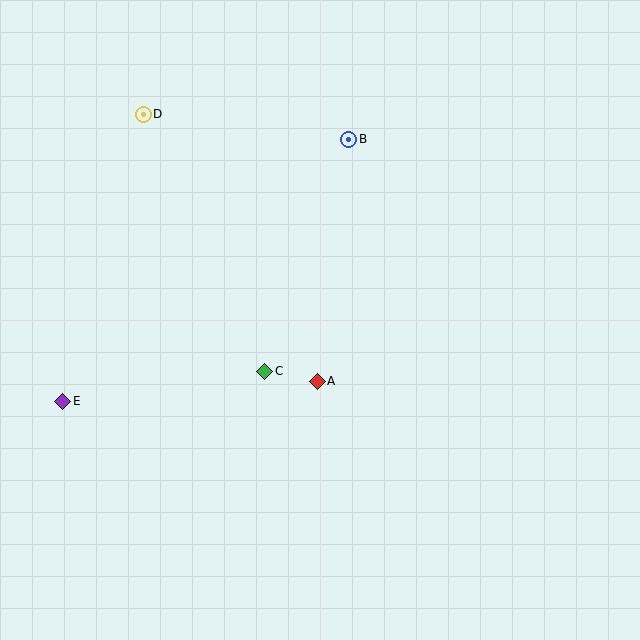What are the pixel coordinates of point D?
Point D is at (143, 114).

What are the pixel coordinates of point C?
Point C is at (265, 371).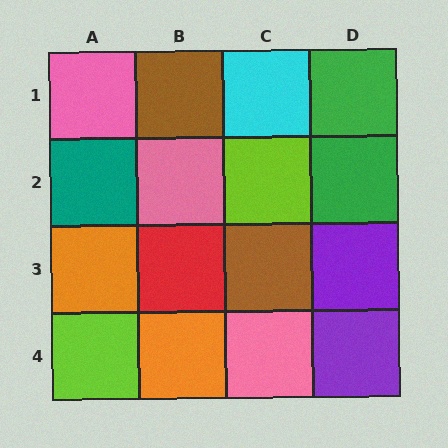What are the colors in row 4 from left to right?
Lime, orange, pink, purple.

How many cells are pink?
3 cells are pink.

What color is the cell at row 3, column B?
Red.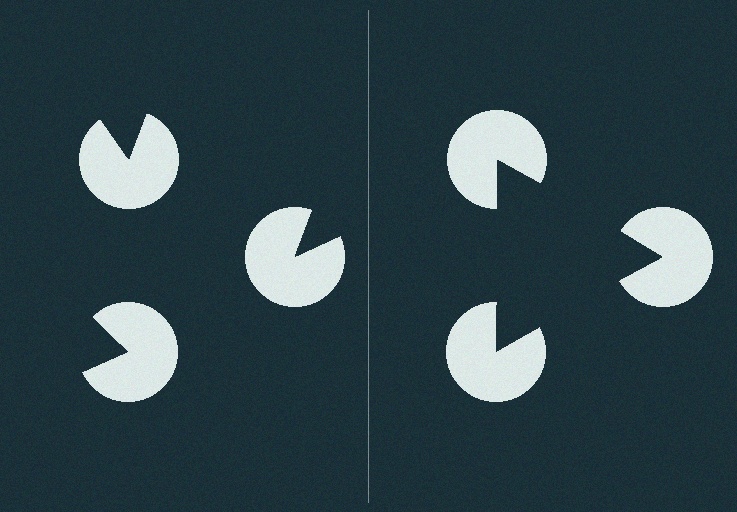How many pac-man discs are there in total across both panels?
6 — 3 on each side.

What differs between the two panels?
The pac-man discs are positioned identically on both sides; only the wedge orientations differ. On the right they align to a triangle; on the left they are misaligned.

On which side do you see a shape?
An illusory triangle appears on the right side. On the left side the wedge cuts are rotated, so no coherent shape forms.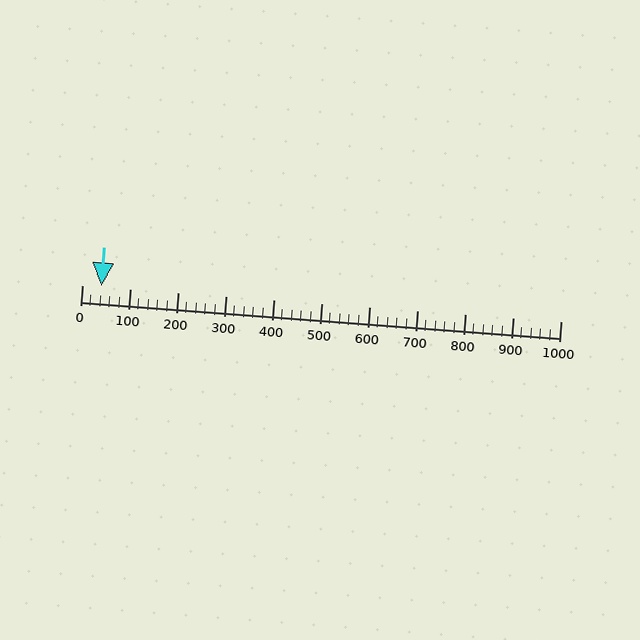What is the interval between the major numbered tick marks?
The major tick marks are spaced 100 units apart.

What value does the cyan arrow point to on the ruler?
The cyan arrow points to approximately 40.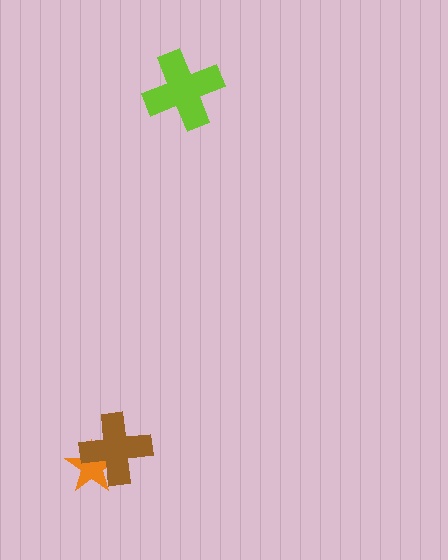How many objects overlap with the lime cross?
0 objects overlap with the lime cross.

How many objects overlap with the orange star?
1 object overlaps with the orange star.